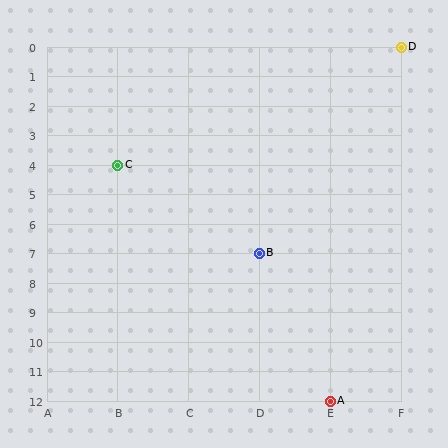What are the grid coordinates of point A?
Point A is at grid coordinates (E, 12).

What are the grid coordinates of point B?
Point B is at grid coordinates (D, 7).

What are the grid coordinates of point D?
Point D is at grid coordinates (F, 0).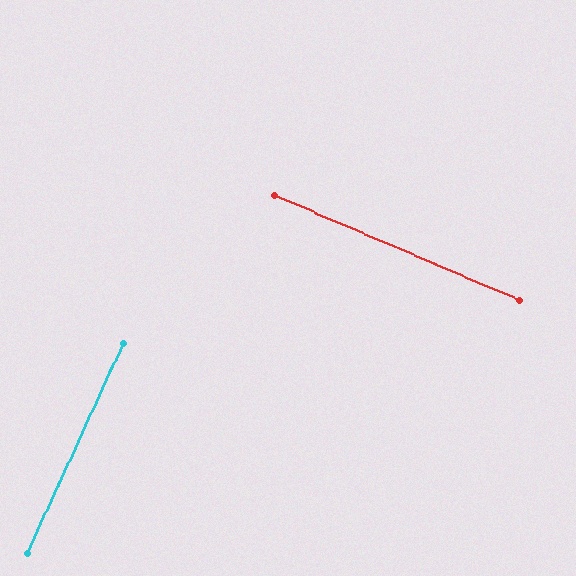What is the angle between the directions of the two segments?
Approximately 89 degrees.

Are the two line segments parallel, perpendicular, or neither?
Perpendicular — they meet at approximately 89°.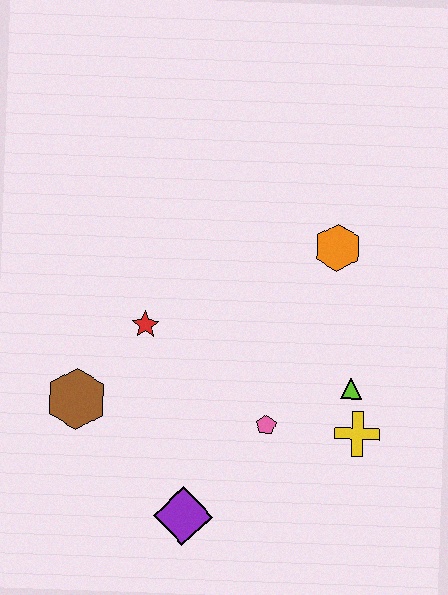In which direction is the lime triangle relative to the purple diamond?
The lime triangle is to the right of the purple diamond.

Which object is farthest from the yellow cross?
The brown hexagon is farthest from the yellow cross.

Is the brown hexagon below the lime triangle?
Yes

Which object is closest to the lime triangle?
The yellow cross is closest to the lime triangle.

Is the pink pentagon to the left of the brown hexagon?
No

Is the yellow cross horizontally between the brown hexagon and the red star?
No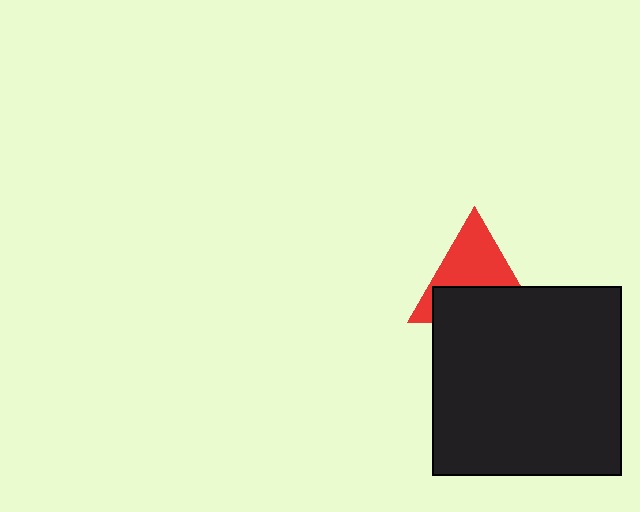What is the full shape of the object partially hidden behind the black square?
The partially hidden object is a red triangle.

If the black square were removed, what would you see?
You would see the complete red triangle.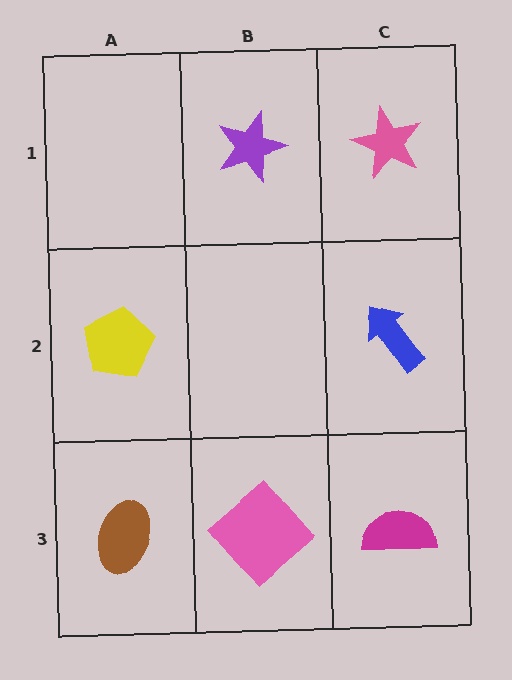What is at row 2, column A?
A yellow pentagon.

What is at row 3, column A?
A brown ellipse.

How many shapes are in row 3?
3 shapes.